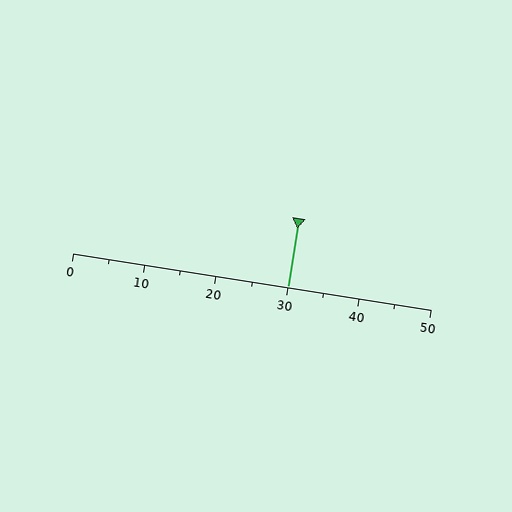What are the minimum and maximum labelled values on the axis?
The axis runs from 0 to 50.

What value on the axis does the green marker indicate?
The marker indicates approximately 30.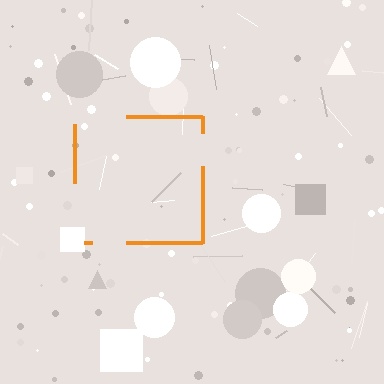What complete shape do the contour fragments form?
The contour fragments form a square.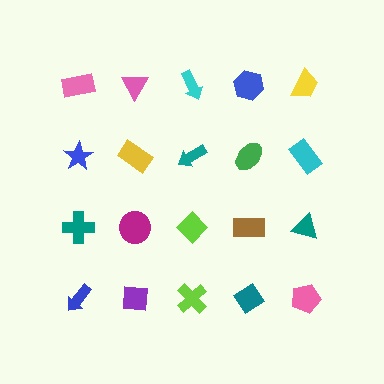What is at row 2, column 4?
A green ellipse.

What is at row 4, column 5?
A pink pentagon.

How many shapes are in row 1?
5 shapes.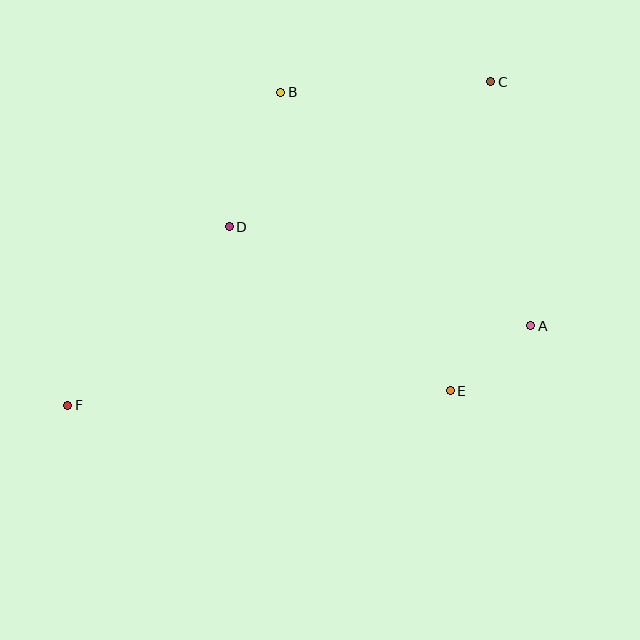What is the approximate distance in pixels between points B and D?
The distance between B and D is approximately 144 pixels.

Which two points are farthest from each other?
Points C and F are farthest from each other.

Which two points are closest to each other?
Points A and E are closest to each other.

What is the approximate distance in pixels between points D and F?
The distance between D and F is approximately 240 pixels.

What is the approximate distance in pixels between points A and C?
The distance between A and C is approximately 247 pixels.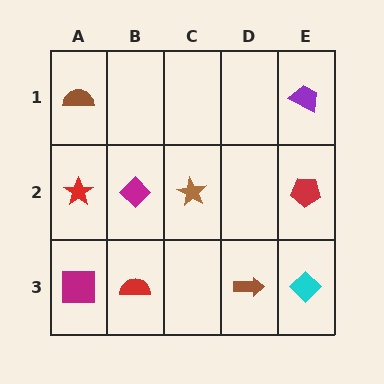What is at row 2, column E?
A red pentagon.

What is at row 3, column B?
A red semicircle.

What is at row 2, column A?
A red star.